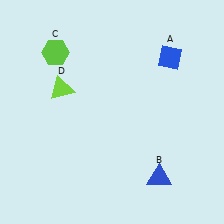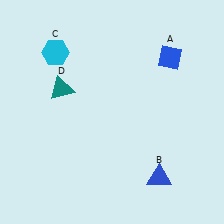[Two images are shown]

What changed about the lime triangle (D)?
In Image 1, D is lime. In Image 2, it changed to teal.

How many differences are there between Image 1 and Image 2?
There are 2 differences between the two images.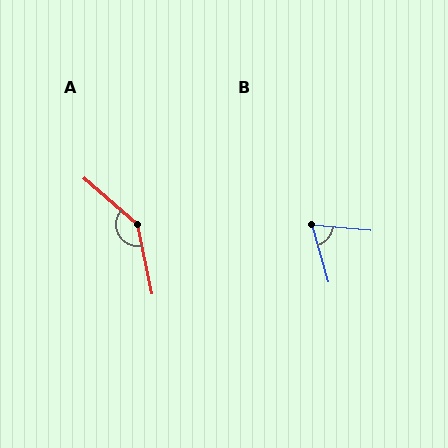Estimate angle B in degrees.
Approximately 69 degrees.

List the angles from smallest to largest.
B (69°), A (142°).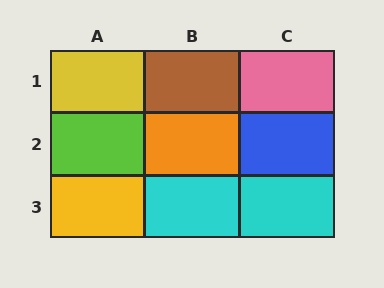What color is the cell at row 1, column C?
Pink.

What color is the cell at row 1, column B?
Brown.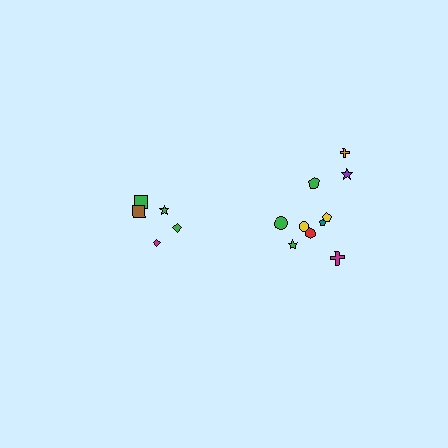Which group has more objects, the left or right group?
The right group.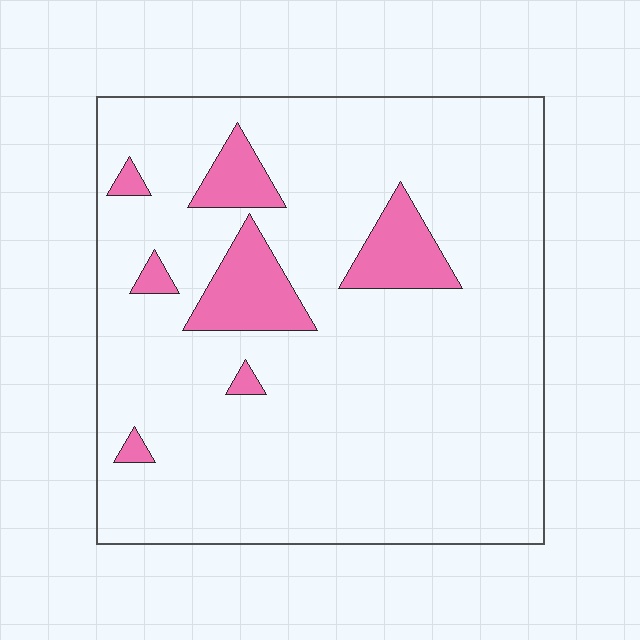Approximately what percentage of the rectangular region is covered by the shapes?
Approximately 10%.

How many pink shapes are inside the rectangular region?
7.